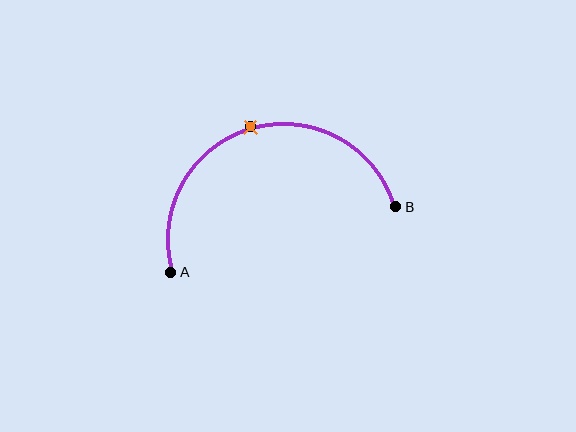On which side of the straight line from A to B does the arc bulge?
The arc bulges above the straight line connecting A and B.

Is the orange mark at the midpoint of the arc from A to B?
Yes. The orange mark lies on the arc at equal arc-length from both A and B — it is the arc midpoint.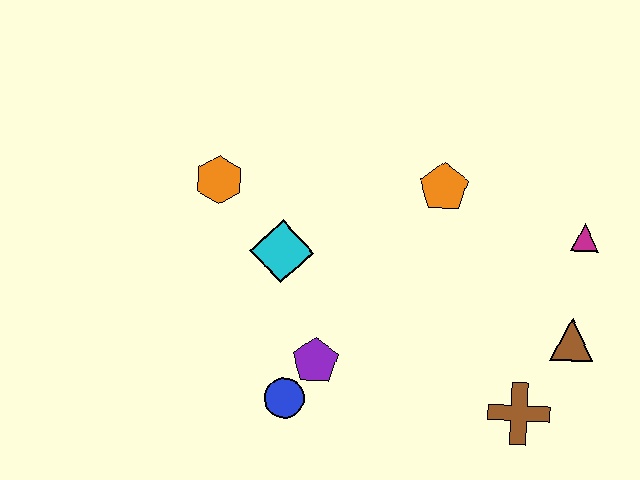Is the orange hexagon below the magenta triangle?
No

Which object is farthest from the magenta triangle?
The orange hexagon is farthest from the magenta triangle.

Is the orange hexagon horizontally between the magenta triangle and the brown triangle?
No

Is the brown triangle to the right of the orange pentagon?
Yes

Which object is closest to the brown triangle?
The brown cross is closest to the brown triangle.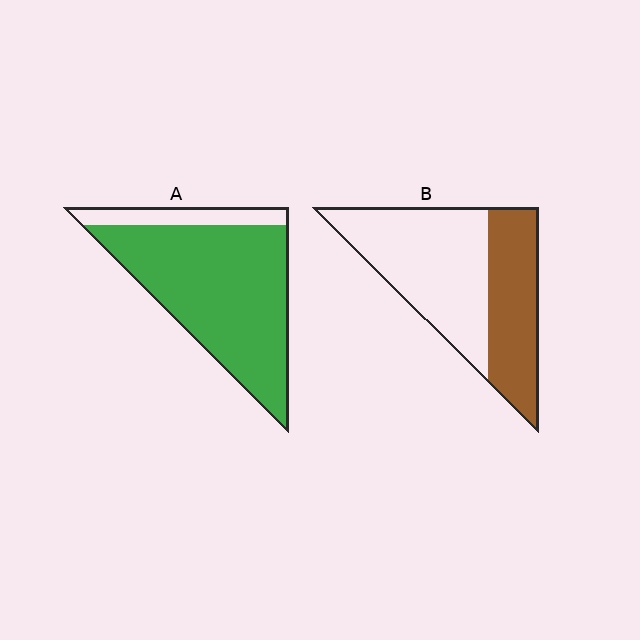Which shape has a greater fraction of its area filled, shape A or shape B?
Shape A.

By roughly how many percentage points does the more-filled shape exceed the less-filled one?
By roughly 45 percentage points (A over B).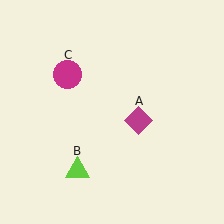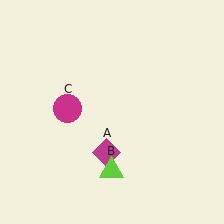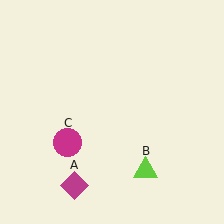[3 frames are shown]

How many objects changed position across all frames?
3 objects changed position: magenta diamond (object A), lime triangle (object B), magenta circle (object C).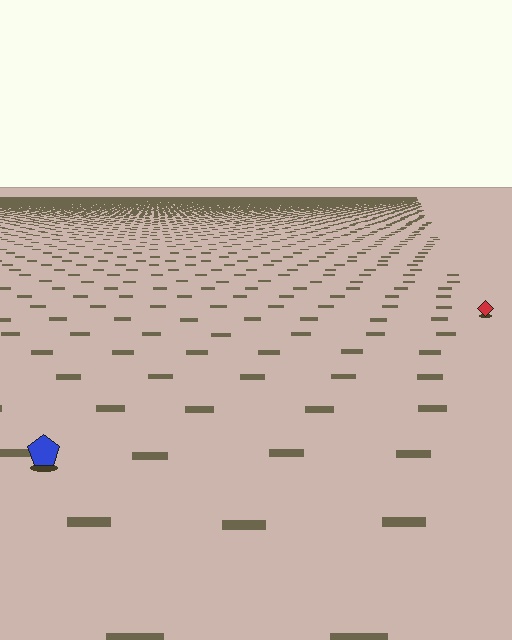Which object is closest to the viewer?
The blue pentagon is closest. The texture marks near it are larger and more spread out.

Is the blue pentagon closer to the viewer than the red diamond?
Yes. The blue pentagon is closer — you can tell from the texture gradient: the ground texture is coarser near it.